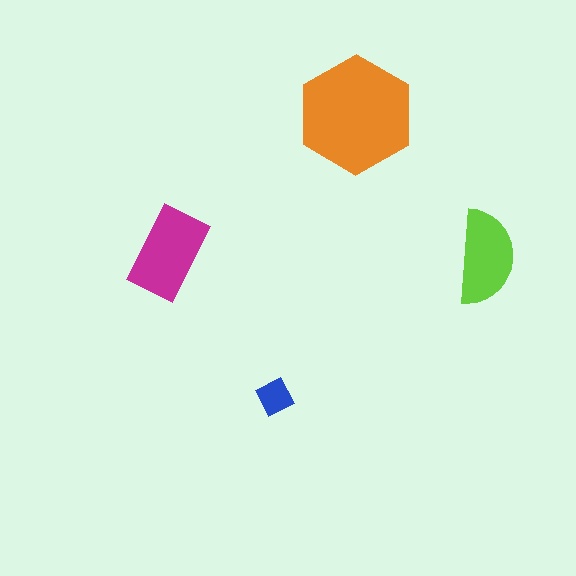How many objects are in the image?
There are 4 objects in the image.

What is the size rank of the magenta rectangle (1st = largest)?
2nd.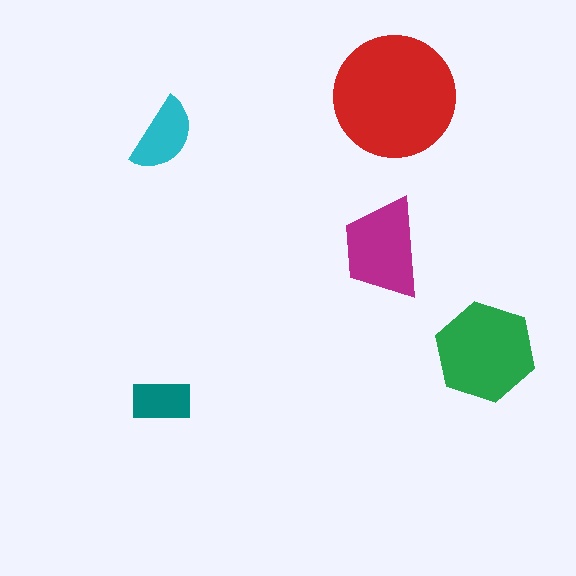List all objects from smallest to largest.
The teal rectangle, the cyan semicircle, the magenta trapezoid, the green hexagon, the red circle.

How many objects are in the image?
There are 5 objects in the image.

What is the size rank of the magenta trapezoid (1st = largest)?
3rd.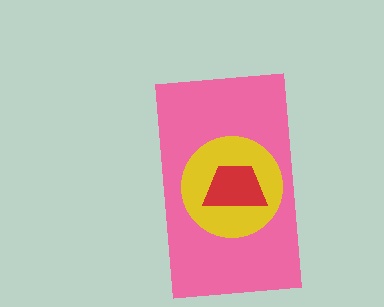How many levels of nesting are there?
3.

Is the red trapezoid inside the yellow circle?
Yes.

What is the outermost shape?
The pink rectangle.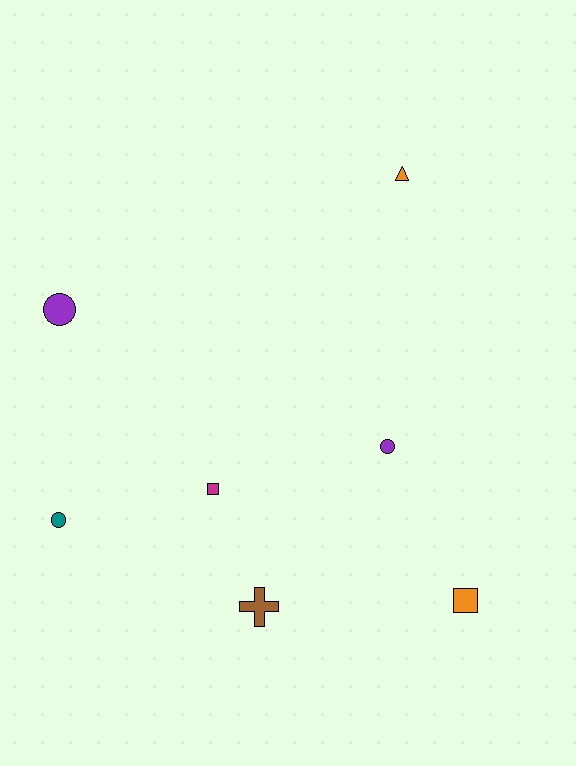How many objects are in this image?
There are 7 objects.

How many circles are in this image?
There are 3 circles.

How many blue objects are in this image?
There are no blue objects.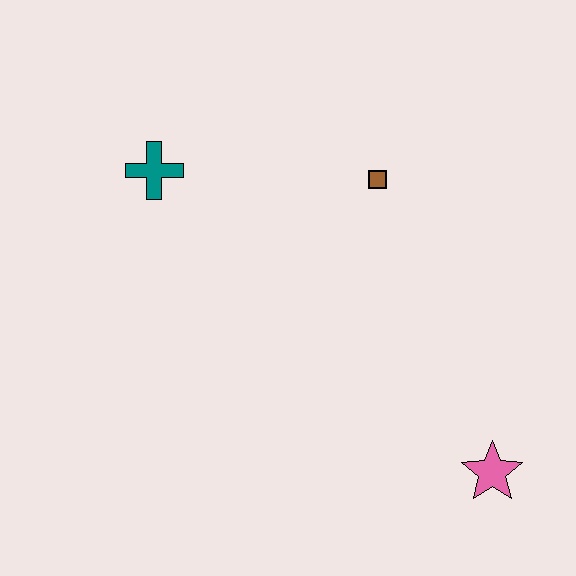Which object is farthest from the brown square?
The pink star is farthest from the brown square.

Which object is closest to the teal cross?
The brown square is closest to the teal cross.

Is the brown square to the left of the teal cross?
No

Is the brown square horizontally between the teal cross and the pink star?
Yes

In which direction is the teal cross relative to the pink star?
The teal cross is to the left of the pink star.